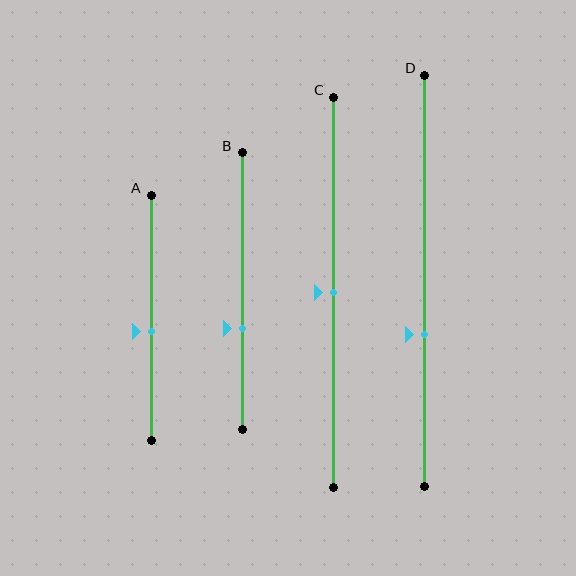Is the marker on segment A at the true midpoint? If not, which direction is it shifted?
No, the marker on segment A is shifted downward by about 5% of the segment length.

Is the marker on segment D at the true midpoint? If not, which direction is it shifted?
No, the marker on segment D is shifted downward by about 13% of the segment length.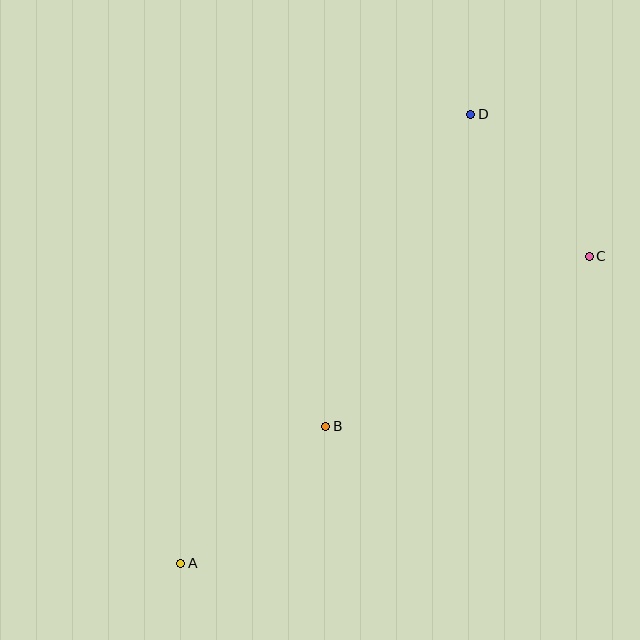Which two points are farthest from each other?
Points A and D are farthest from each other.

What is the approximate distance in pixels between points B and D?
The distance between B and D is approximately 344 pixels.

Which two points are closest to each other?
Points C and D are closest to each other.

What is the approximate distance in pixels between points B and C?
The distance between B and C is approximately 314 pixels.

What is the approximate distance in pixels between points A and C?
The distance between A and C is approximately 511 pixels.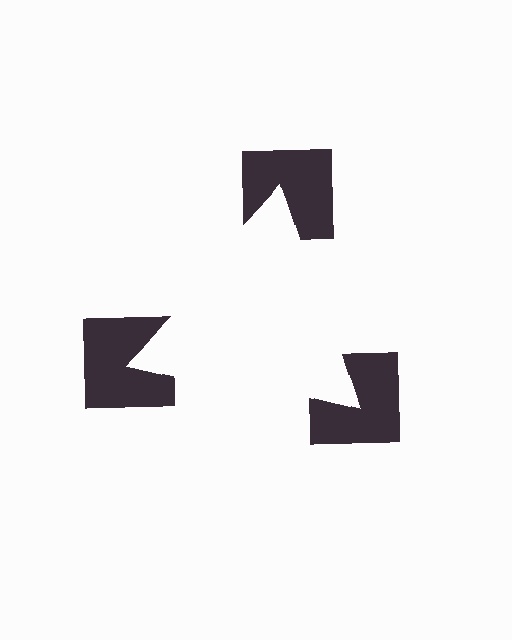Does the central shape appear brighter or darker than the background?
It typically appears slightly brighter than the background, even though no actual brightness change is drawn.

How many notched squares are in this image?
There are 3 — one at each vertex of the illusory triangle.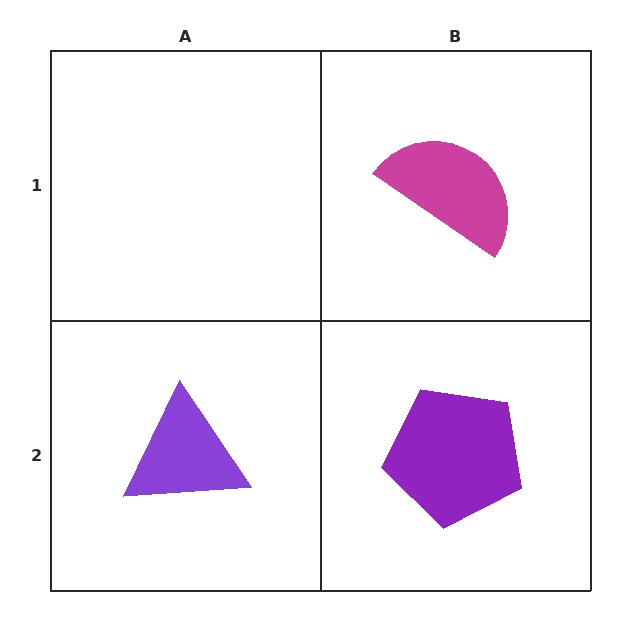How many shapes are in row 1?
1 shape.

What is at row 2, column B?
A purple pentagon.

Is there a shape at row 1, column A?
No, that cell is empty.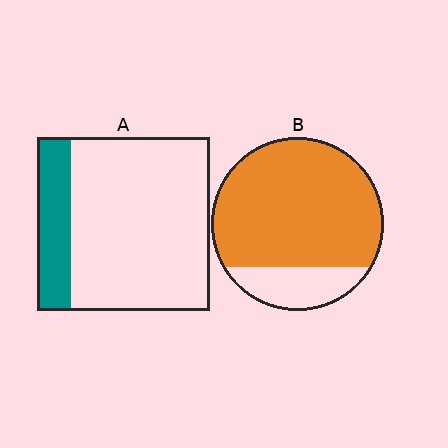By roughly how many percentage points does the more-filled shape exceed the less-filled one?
By roughly 60 percentage points (B over A).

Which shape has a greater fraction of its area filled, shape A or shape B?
Shape B.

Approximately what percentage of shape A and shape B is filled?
A is approximately 20% and B is approximately 80%.